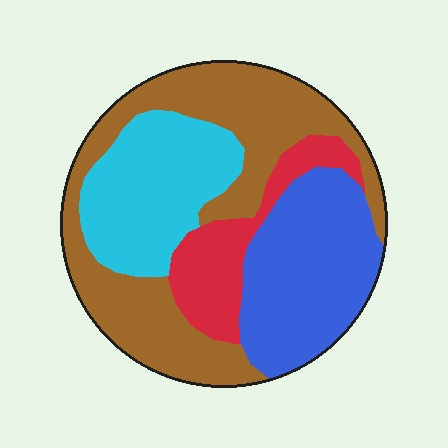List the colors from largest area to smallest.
From largest to smallest: brown, blue, cyan, red.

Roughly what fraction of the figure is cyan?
Cyan takes up about one fifth (1/5) of the figure.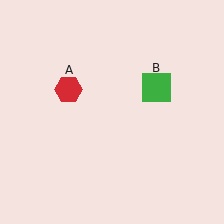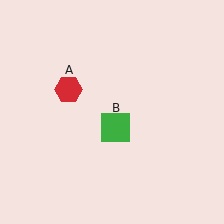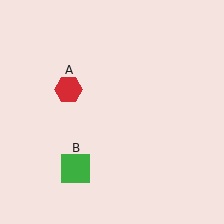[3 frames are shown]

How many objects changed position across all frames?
1 object changed position: green square (object B).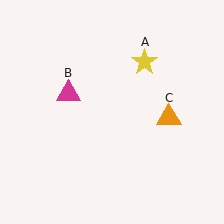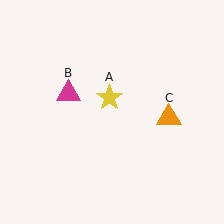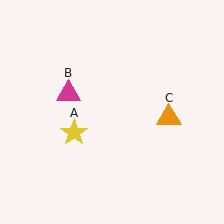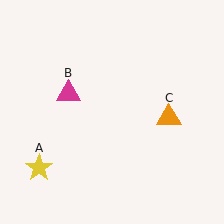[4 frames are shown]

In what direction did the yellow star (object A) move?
The yellow star (object A) moved down and to the left.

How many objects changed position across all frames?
1 object changed position: yellow star (object A).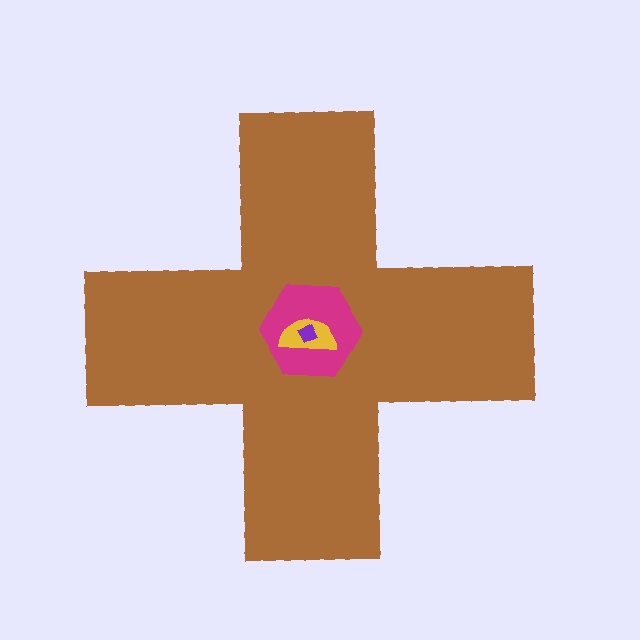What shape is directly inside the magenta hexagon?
The yellow semicircle.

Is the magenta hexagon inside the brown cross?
Yes.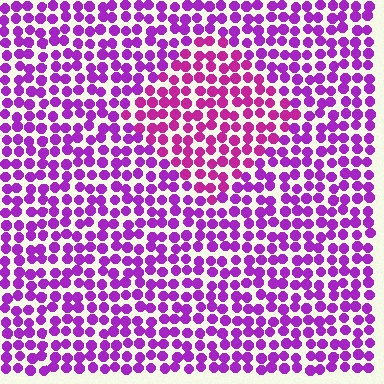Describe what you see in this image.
The image is filled with small purple elements in a uniform arrangement. A diamond-shaped region is visible where the elements are tinted to a slightly different hue, forming a subtle color boundary.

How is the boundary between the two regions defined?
The boundary is defined purely by a slight shift in hue (about 26 degrees). Spacing, size, and orientation are identical on both sides.